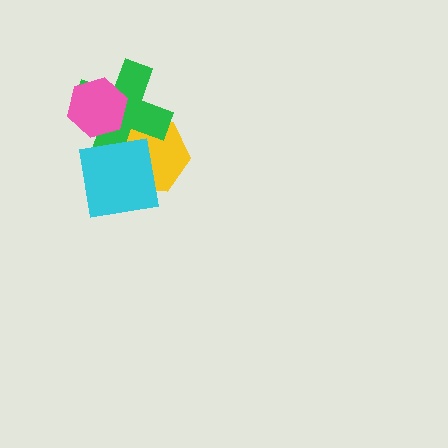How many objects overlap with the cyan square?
2 objects overlap with the cyan square.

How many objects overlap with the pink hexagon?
1 object overlaps with the pink hexagon.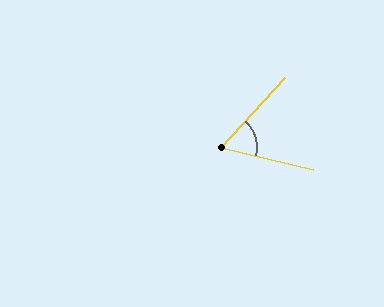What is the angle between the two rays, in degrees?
Approximately 61 degrees.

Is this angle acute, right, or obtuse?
It is acute.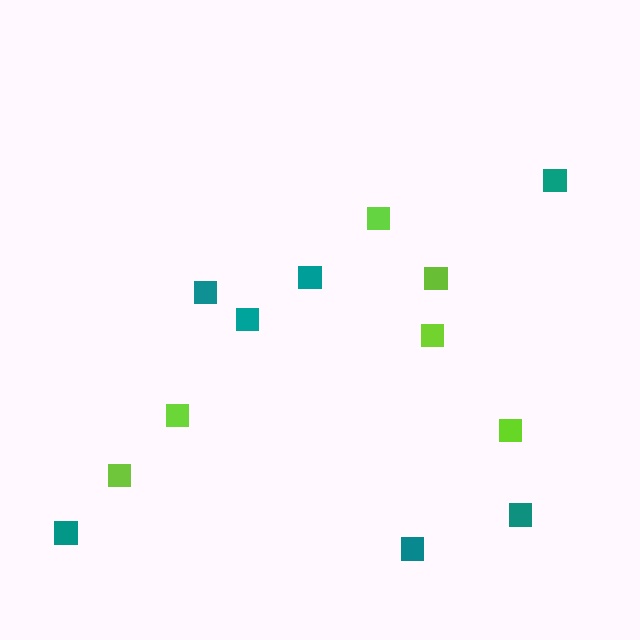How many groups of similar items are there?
There are 2 groups: one group of lime squares (6) and one group of teal squares (7).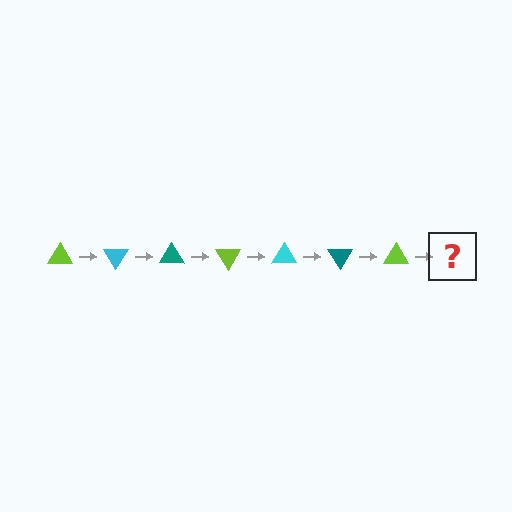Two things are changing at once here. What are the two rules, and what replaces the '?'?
The two rules are that it rotates 60 degrees each step and the color cycles through lime, cyan, and teal. The '?' should be a cyan triangle, rotated 420 degrees from the start.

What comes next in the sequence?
The next element should be a cyan triangle, rotated 420 degrees from the start.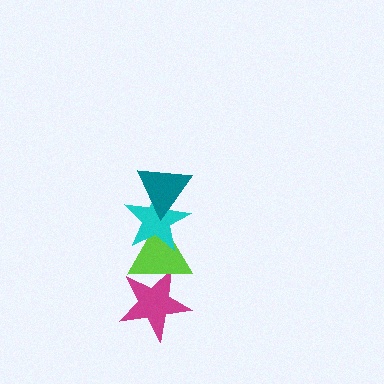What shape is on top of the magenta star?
The lime triangle is on top of the magenta star.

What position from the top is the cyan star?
The cyan star is 2nd from the top.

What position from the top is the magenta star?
The magenta star is 4th from the top.